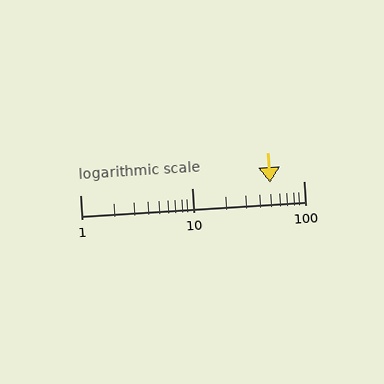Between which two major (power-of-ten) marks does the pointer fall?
The pointer is between 10 and 100.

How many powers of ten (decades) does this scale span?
The scale spans 2 decades, from 1 to 100.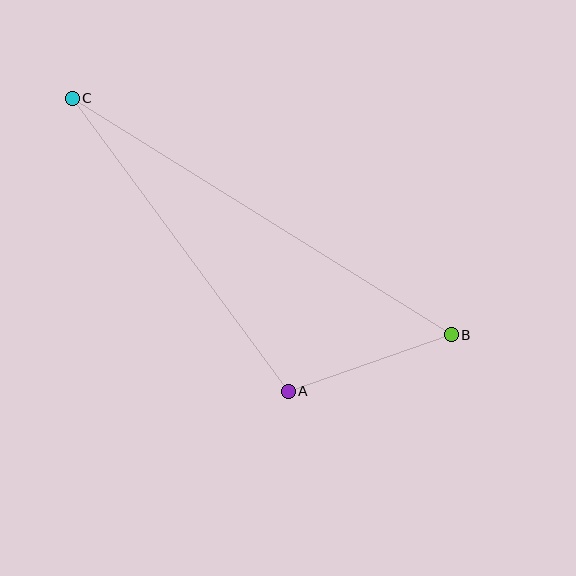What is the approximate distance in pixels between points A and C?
The distance between A and C is approximately 364 pixels.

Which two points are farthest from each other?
Points B and C are farthest from each other.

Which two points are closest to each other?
Points A and B are closest to each other.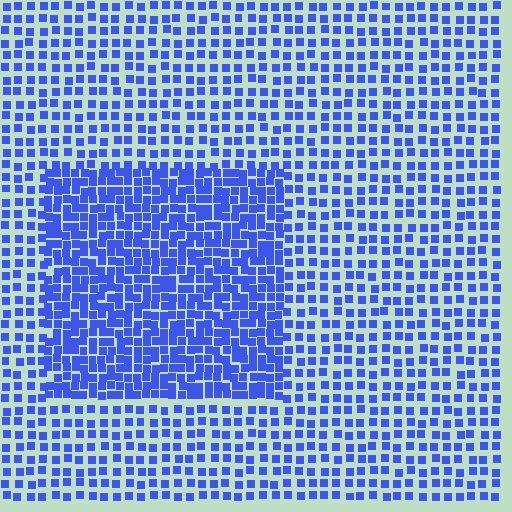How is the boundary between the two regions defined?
The boundary is defined by a change in element density (approximately 1.9x ratio). All elements are the same color, size, and shape.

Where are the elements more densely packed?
The elements are more densely packed inside the rectangle boundary.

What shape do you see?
I see a rectangle.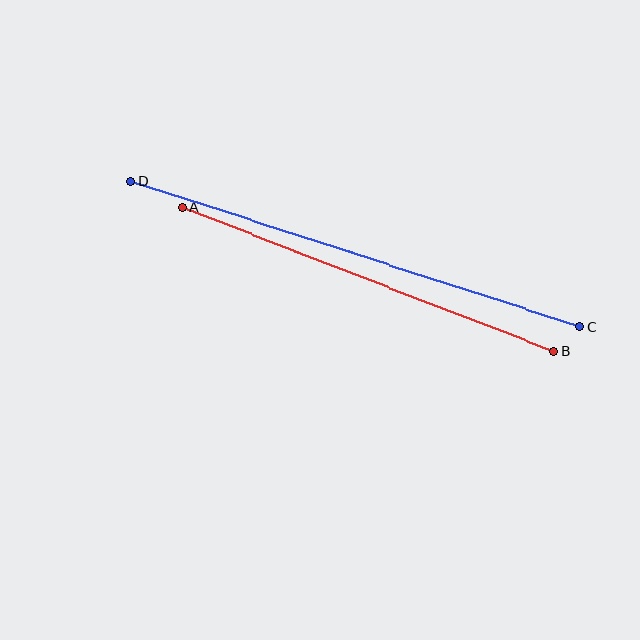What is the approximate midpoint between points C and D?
The midpoint is at approximately (355, 254) pixels.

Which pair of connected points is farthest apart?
Points C and D are farthest apart.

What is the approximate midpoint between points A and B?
The midpoint is at approximately (368, 279) pixels.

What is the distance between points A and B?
The distance is approximately 398 pixels.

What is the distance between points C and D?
The distance is approximately 472 pixels.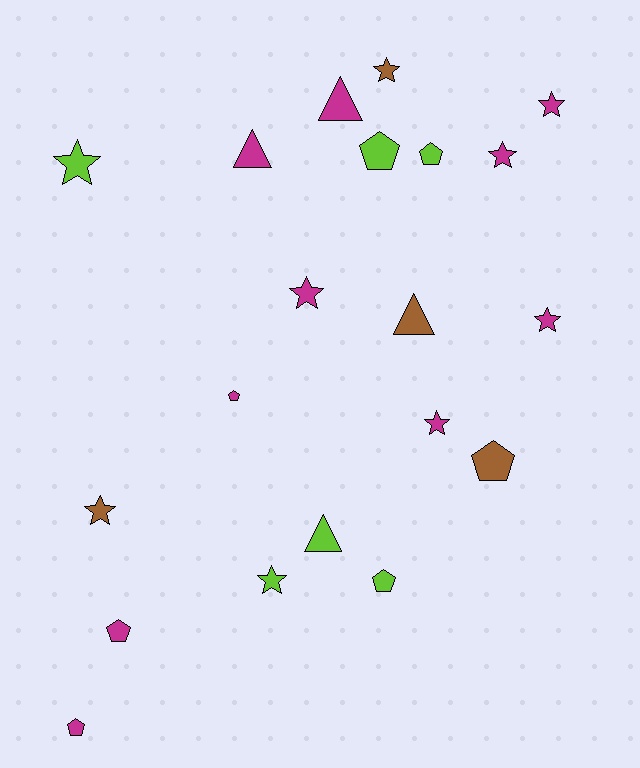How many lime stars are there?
There are 2 lime stars.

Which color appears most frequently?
Magenta, with 10 objects.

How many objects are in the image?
There are 20 objects.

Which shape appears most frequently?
Star, with 9 objects.